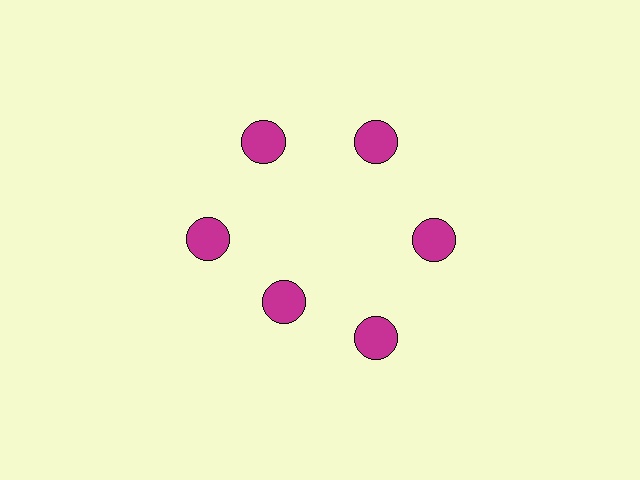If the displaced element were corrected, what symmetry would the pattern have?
It would have 6-fold rotational symmetry — the pattern would map onto itself every 60 degrees.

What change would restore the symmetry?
The symmetry would be restored by moving it outward, back onto the ring so that all 6 circles sit at equal angles and equal distance from the center.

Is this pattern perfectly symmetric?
No. The 6 magenta circles are arranged in a ring, but one element near the 7 o'clock position is pulled inward toward the center, breaking the 6-fold rotational symmetry.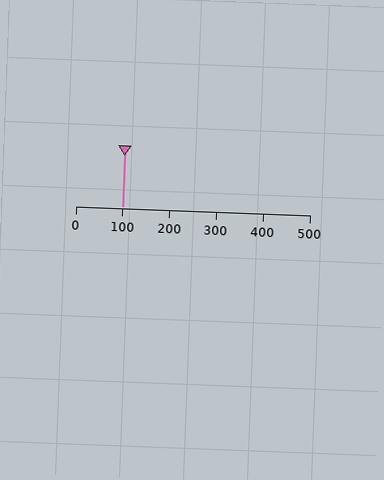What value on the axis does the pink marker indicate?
The marker indicates approximately 100.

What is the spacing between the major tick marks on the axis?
The major ticks are spaced 100 apart.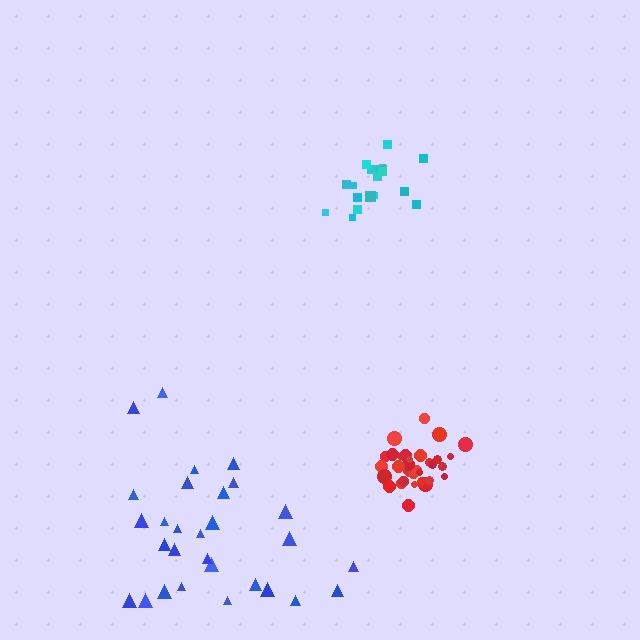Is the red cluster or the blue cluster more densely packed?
Red.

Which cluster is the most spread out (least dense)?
Blue.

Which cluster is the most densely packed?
Red.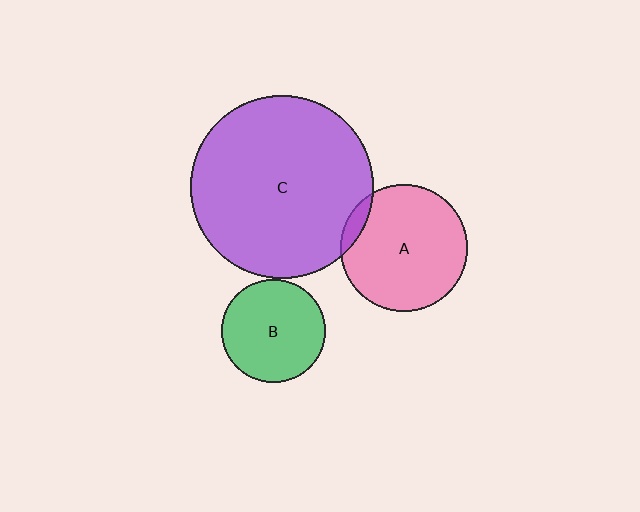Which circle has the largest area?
Circle C (purple).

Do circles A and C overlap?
Yes.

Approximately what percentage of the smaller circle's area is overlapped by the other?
Approximately 5%.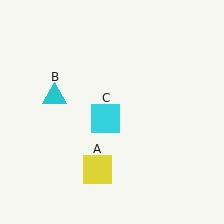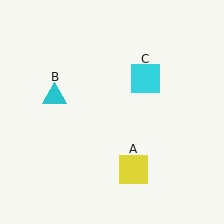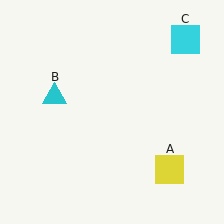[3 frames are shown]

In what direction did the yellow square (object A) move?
The yellow square (object A) moved right.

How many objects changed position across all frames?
2 objects changed position: yellow square (object A), cyan square (object C).